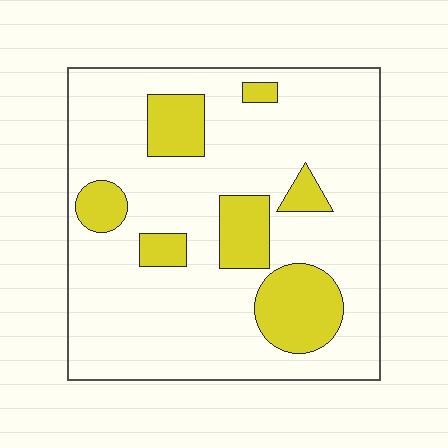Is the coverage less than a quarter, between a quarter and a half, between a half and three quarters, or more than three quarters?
Less than a quarter.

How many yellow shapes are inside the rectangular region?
7.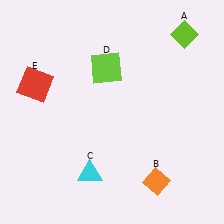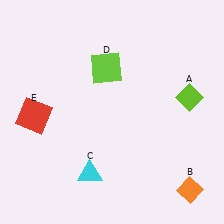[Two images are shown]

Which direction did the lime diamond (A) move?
The lime diamond (A) moved down.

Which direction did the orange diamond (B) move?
The orange diamond (B) moved right.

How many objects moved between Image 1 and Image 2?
3 objects moved between the two images.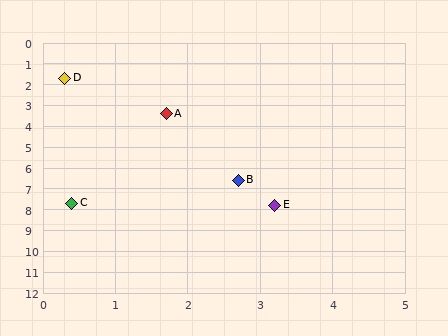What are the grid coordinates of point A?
Point A is at approximately (1.7, 3.4).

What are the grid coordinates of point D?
Point D is at approximately (0.3, 1.7).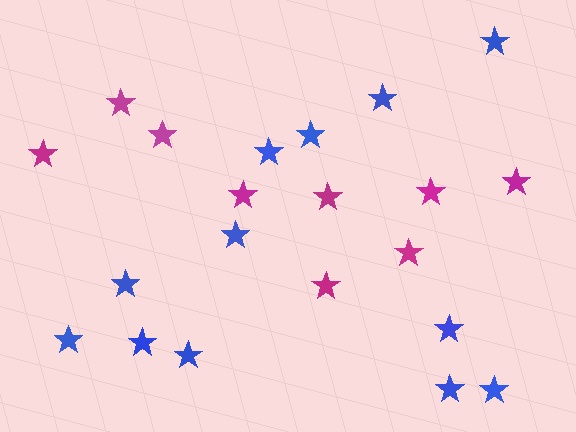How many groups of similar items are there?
There are 2 groups: one group of blue stars (12) and one group of magenta stars (9).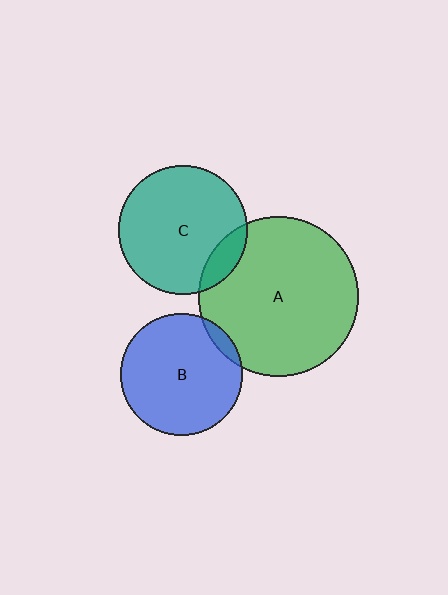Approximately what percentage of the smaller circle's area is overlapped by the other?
Approximately 15%.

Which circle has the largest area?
Circle A (green).